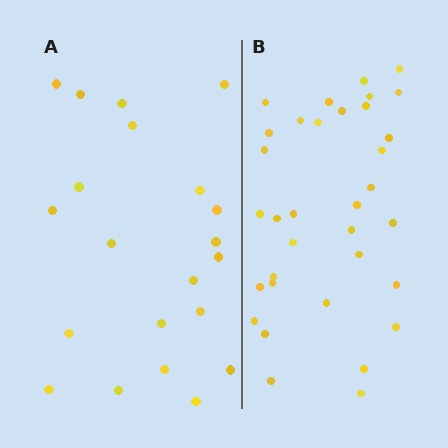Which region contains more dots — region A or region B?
Region B (the right region) has more dots.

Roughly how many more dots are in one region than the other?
Region B has approximately 15 more dots than region A.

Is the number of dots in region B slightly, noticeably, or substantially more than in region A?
Region B has substantially more. The ratio is roughly 1.6 to 1.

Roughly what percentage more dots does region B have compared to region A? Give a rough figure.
About 60% more.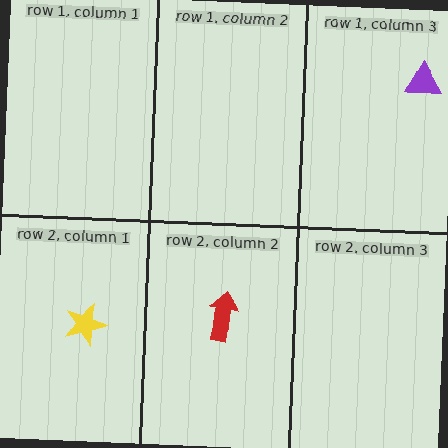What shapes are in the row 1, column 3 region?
The purple triangle.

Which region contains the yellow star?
The row 2, column 1 region.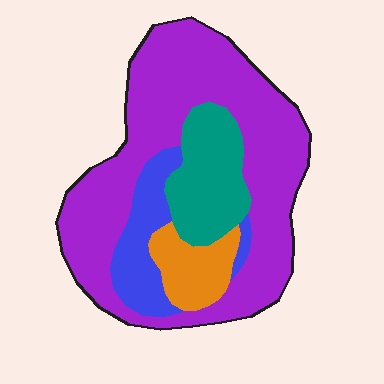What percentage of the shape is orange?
Orange takes up about one tenth (1/10) of the shape.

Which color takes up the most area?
Purple, at roughly 60%.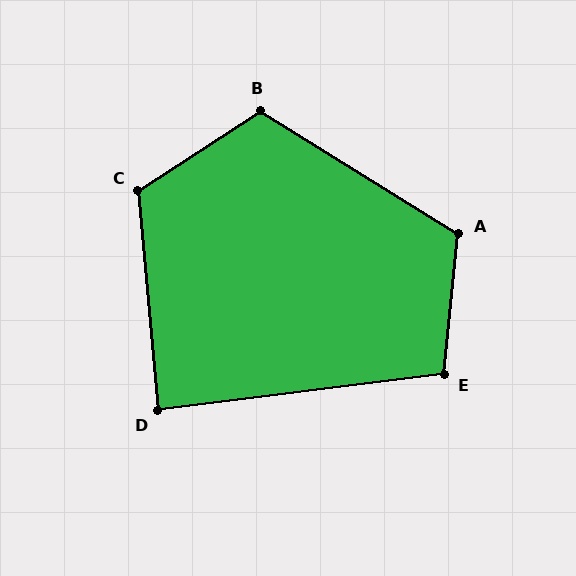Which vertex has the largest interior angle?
C, at approximately 118 degrees.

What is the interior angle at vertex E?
Approximately 103 degrees (obtuse).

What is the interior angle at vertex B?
Approximately 115 degrees (obtuse).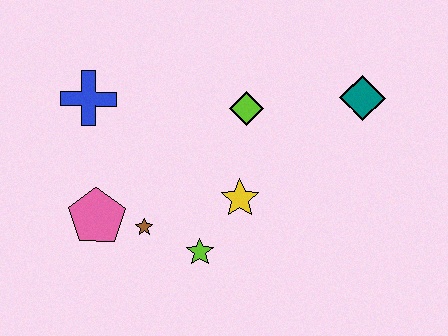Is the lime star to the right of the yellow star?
No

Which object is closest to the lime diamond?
The yellow star is closest to the lime diamond.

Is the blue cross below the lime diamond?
No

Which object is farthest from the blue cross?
The teal diamond is farthest from the blue cross.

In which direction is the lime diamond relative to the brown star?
The lime diamond is above the brown star.